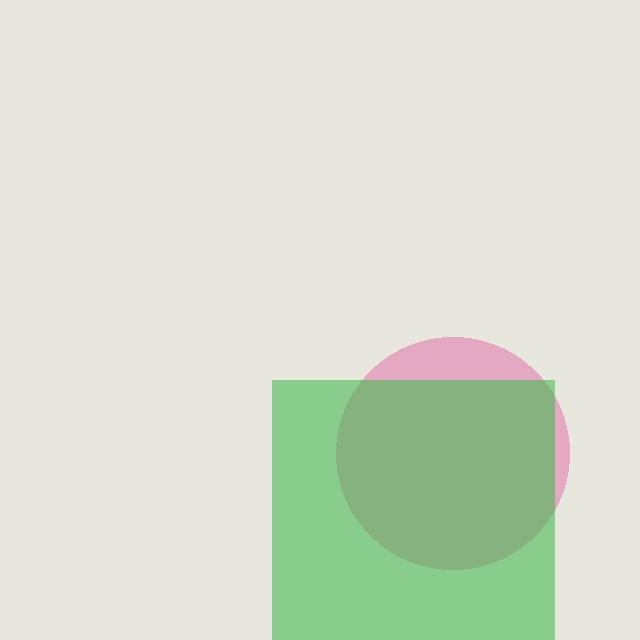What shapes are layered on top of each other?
The layered shapes are: a pink circle, a green square.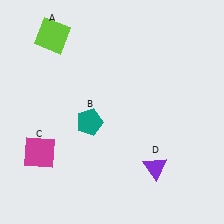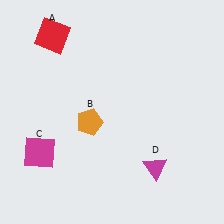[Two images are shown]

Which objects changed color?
A changed from lime to red. B changed from teal to orange. D changed from purple to magenta.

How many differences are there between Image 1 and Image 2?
There are 3 differences between the two images.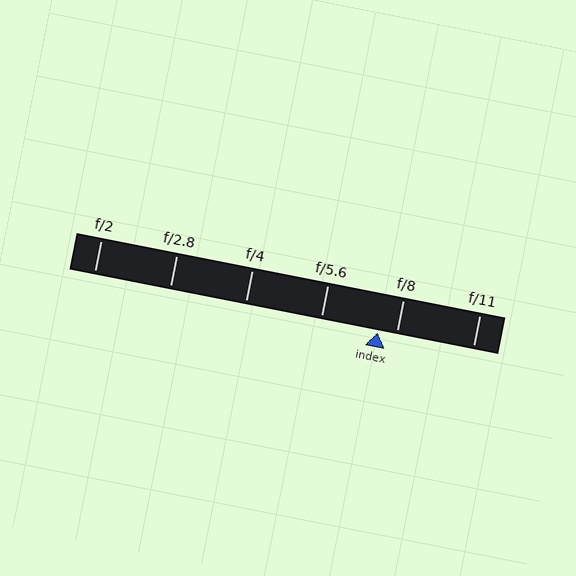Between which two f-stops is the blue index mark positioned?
The index mark is between f/5.6 and f/8.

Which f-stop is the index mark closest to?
The index mark is closest to f/8.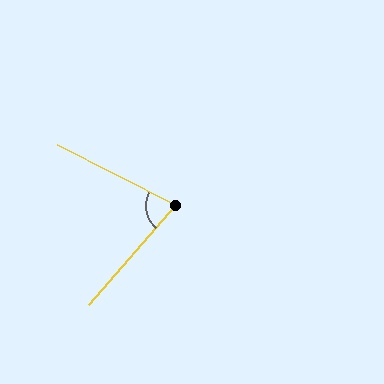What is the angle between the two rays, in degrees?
Approximately 76 degrees.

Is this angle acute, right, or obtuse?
It is acute.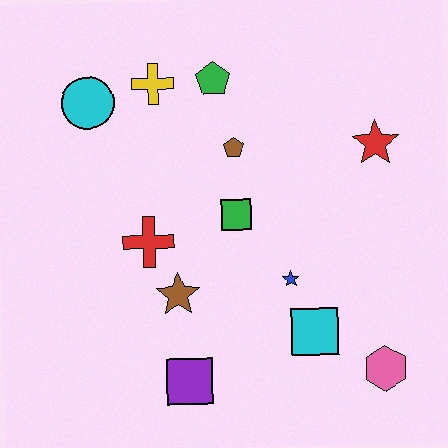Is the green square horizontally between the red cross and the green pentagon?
No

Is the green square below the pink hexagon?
No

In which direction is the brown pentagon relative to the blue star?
The brown pentagon is above the blue star.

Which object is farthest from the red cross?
The pink hexagon is farthest from the red cross.